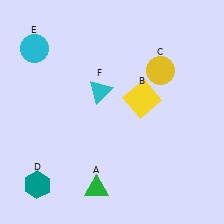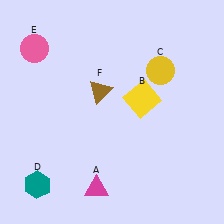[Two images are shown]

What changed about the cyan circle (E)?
In Image 1, E is cyan. In Image 2, it changed to pink.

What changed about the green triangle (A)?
In Image 1, A is green. In Image 2, it changed to magenta.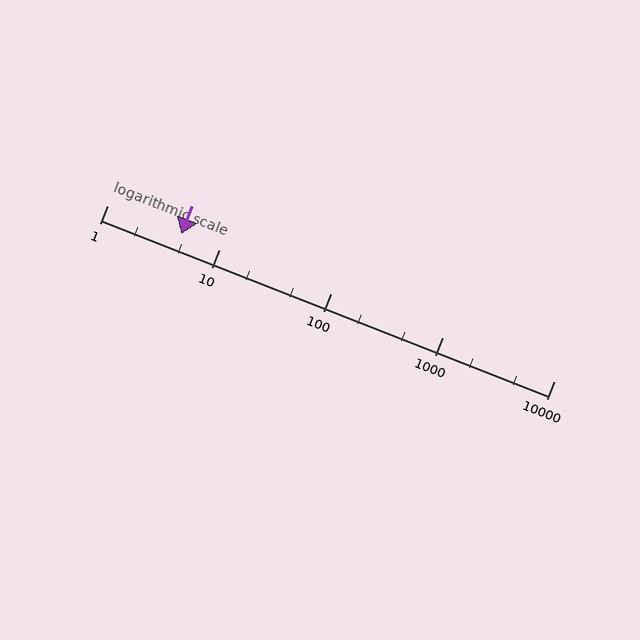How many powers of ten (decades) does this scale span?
The scale spans 4 decades, from 1 to 10000.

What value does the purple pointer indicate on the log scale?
The pointer indicates approximately 4.6.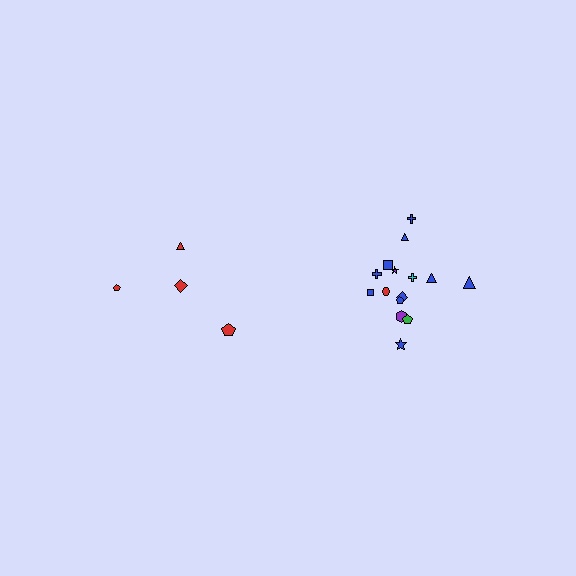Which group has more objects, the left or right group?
The right group.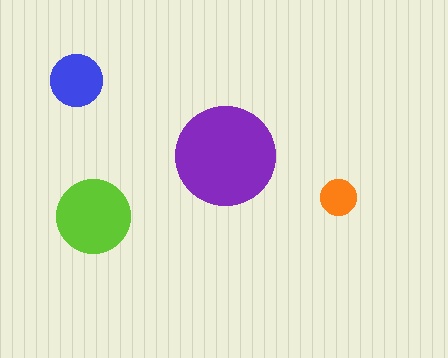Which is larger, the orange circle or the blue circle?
The blue one.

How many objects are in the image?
There are 4 objects in the image.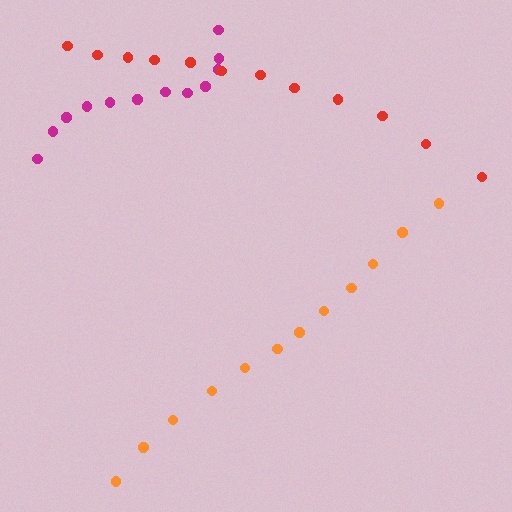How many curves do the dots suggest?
There are 3 distinct paths.